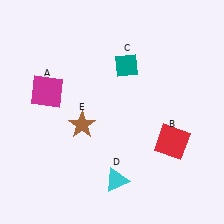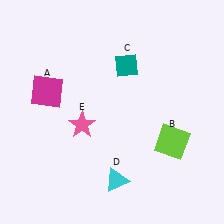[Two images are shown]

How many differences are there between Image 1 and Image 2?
There are 2 differences between the two images.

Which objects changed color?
B changed from red to lime. E changed from brown to pink.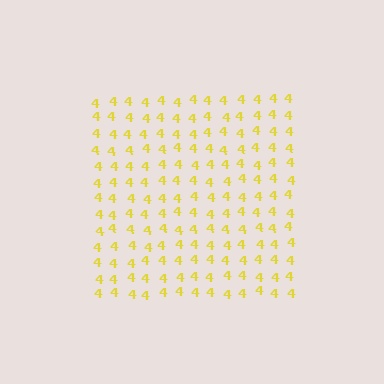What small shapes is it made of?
It is made of small digit 4's.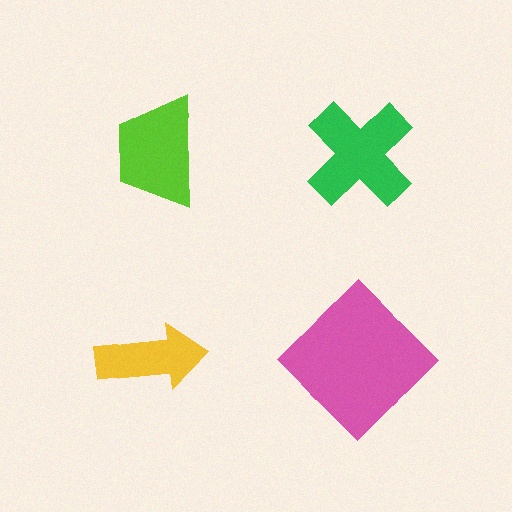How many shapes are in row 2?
2 shapes.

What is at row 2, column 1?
A yellow arrow.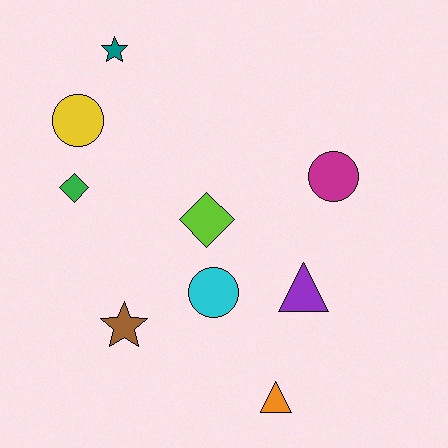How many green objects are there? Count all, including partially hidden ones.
There is 1 green object.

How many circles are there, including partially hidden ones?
There are 3 circles.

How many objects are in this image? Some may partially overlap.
There are 9 objects.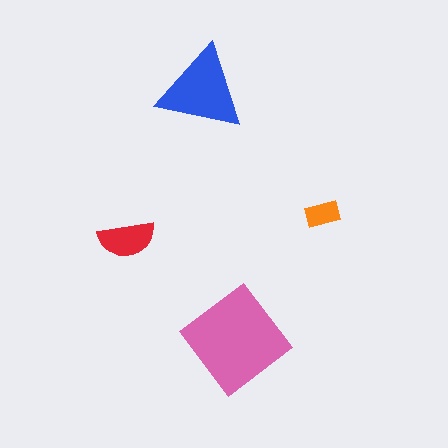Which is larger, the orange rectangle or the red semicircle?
The red semicircle.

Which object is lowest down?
The pink diamond is bottommost.